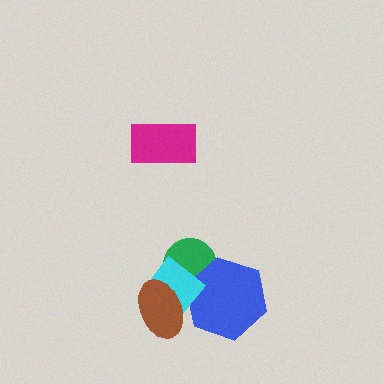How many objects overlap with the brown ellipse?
1 object overlaps with the brown ellipse.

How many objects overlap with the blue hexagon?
2 objects overlap with the blue hexagon.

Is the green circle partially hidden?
Yes, it is partially covered by another shape.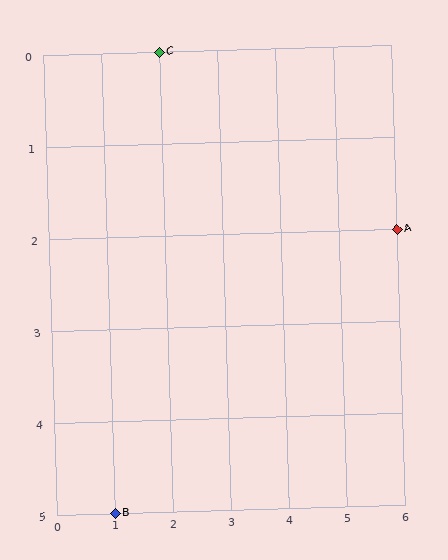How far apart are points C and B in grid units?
Points C and B are 1 column and 5 rows apart (about 5.1 grid units diagonally).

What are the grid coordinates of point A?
Point A is at grid coordinates (6, 2).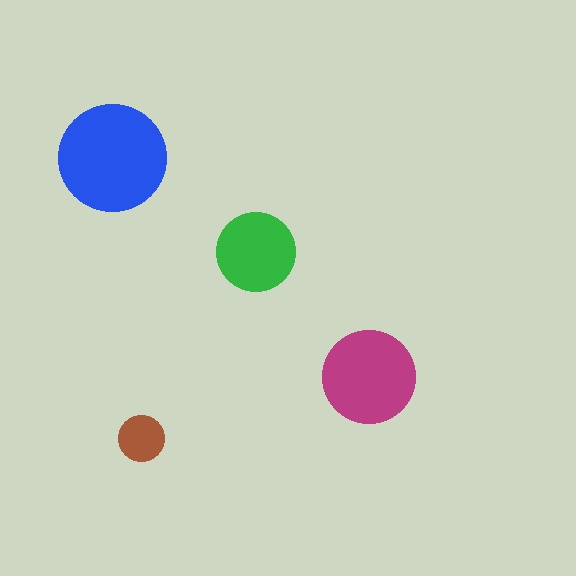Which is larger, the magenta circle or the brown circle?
The magenta one.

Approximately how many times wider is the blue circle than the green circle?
About 1.5 times wider.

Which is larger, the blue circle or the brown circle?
The blue one.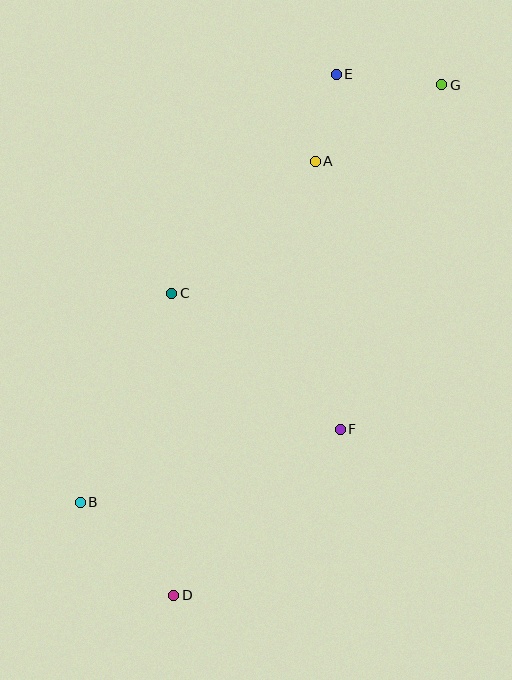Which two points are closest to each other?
Points A and E are closest to each other.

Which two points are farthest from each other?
Points D and G are farthest from each other.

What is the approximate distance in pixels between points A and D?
The distance between A and D is approximately 456 pixels.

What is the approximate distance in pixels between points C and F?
The distance between C and F is approximately 217 pixels.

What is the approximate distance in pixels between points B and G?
The distance between B and G is approximately 552 pixels.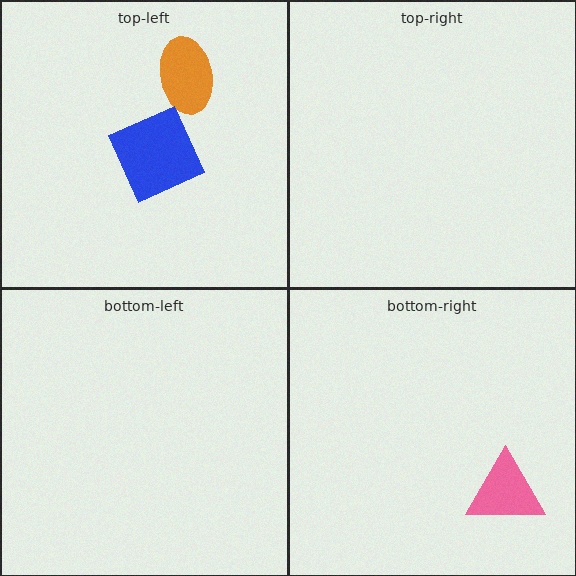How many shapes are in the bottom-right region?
1.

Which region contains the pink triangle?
The bottom-right region.